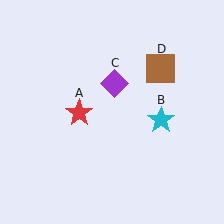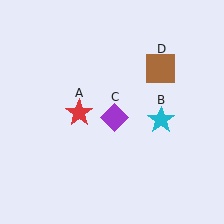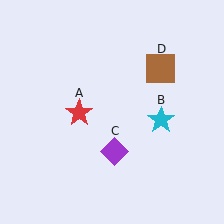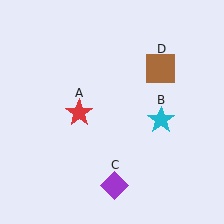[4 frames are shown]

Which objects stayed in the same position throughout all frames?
Red star (object A) and cyan star (object B) and brown square (object D) remained stationary.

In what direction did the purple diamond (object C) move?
The purple diamond (object C) moved down.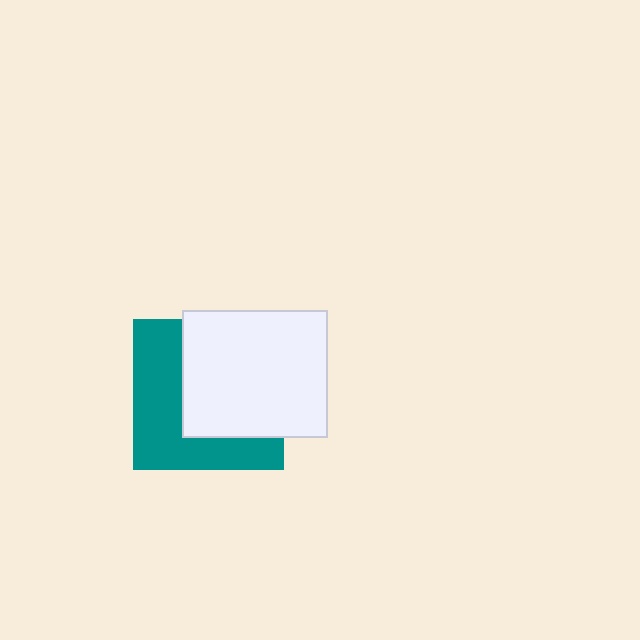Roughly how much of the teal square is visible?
About half of it is visible (roughly 47%).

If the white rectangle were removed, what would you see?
You would see the complete teal square.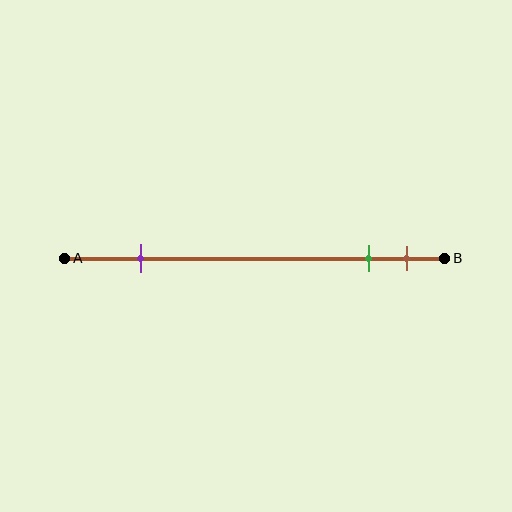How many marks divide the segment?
There are 3 marks dividing the segment.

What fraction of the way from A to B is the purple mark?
The purple mark is approximately 20% (0.2) of the way from A to B.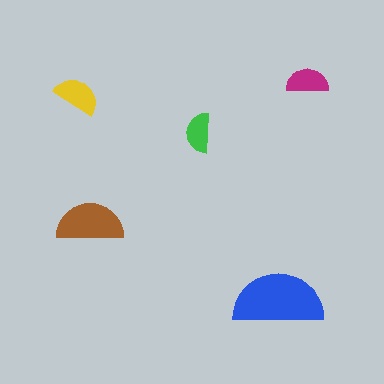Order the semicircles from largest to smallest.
the blue one, the brown one, the yellow one, the magenta one, the green one.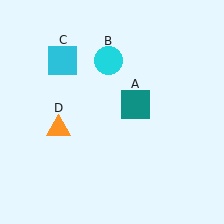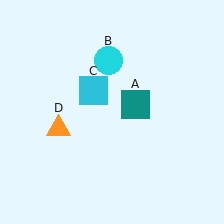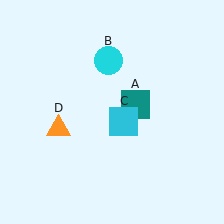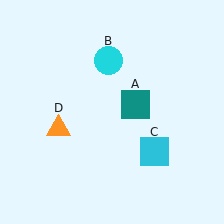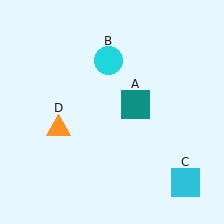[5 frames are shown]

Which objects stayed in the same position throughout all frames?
Teal square (object A) and cyan circle (object B) and orange triangle (object D) remained stationary.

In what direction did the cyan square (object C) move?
The cyan square (object C) moved down and to the right.